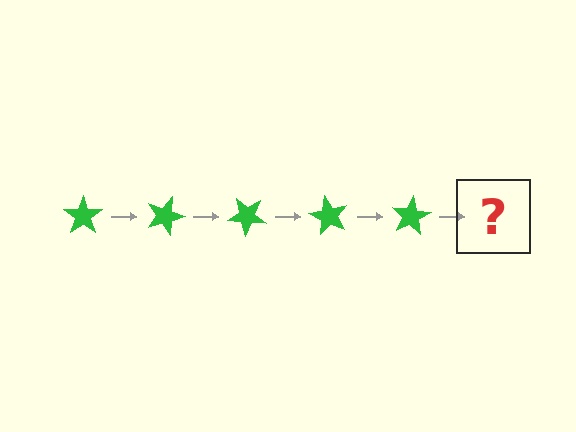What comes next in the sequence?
The next element should be a green star rotated 100 degrees.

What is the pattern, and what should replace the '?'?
The pattern is that the star rotates 20 degrees each step. The '?' should be a green star rotated 100 degrees.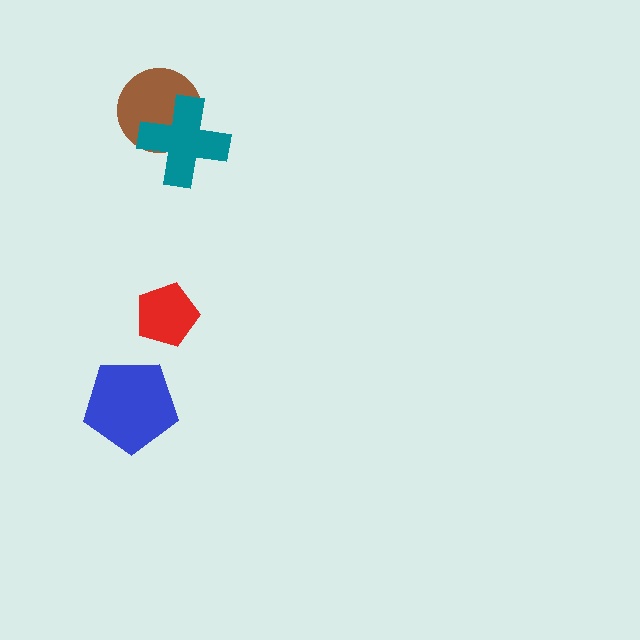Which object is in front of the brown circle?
The teal cross is in front of the brown circle.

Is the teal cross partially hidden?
No, no other shape covers it.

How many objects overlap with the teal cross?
1 object overlaps with the teal cross.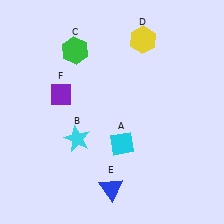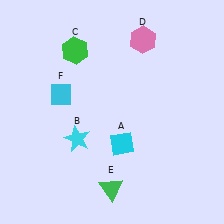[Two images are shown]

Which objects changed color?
D changed from yellow to pink. E changed from blue to green. F changed from purple to cyan.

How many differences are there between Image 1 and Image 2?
There are 3 differences between the two images.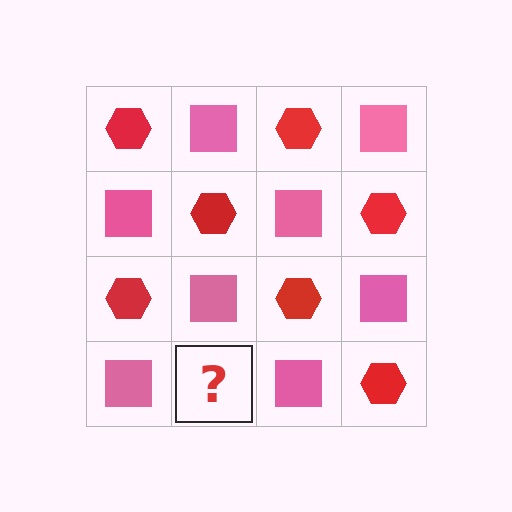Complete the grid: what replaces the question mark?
The question mark should be replaced with a red hexagon.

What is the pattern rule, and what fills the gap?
The rule is that it alternates red hexagon and pink square in a checkerboard pattern. The gap should be filled with a red hexagon.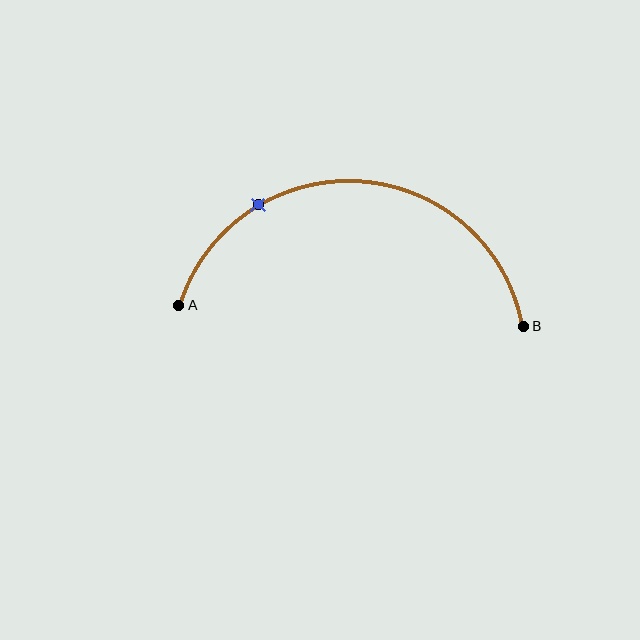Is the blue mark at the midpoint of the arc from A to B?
No. The blue mark lies on the arc but is closer to endpoint A. The arc midpoint would be at the point on the curve equidistant along the arc from both A and B.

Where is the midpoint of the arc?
The arc midpoint is the point on the curve farthest from the straight line joining A and B. It sits above that line.